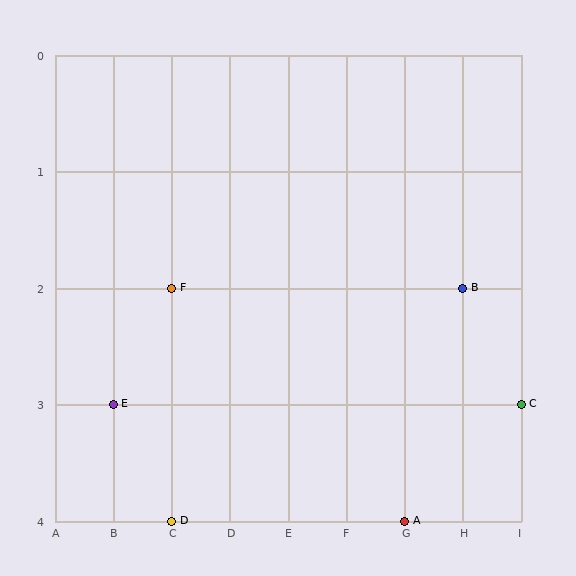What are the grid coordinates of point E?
Point E is at grid coordinates (B, 3).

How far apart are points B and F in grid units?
Points B and F are 5 columns apart.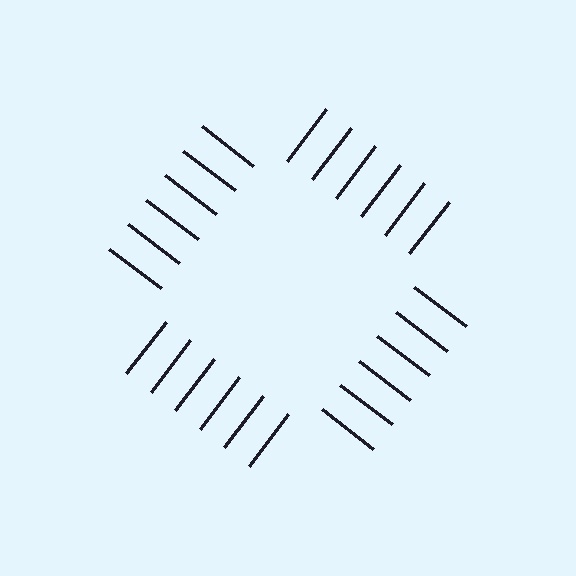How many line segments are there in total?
24 — 6 along each of the 4 edges.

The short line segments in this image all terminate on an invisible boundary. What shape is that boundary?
An illusory square — the line segments terminate on its edges but no continuous stroke is drawn.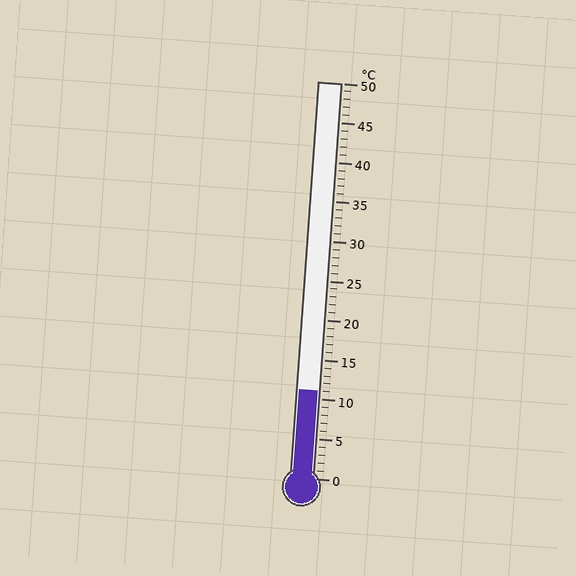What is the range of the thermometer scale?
The thermometer scale ranges from 0°C to 50°C.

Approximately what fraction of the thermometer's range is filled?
The thermometer is filled to approximately 20% of its range.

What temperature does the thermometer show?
The thermometer shows approximately 11°C.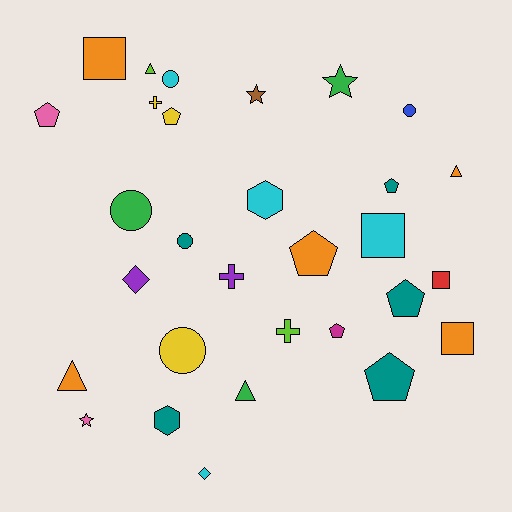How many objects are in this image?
There are 30 objects.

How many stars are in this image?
There are 3 stars.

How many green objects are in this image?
There are 3 green objects.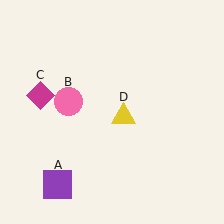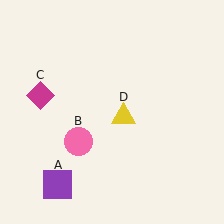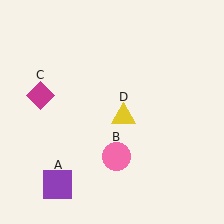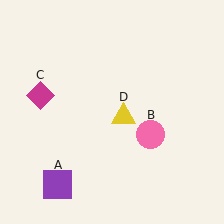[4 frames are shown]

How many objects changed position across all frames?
1 object changed position: pink circle (object B).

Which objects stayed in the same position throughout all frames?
Purple square (object A) and magenta diamond (object C) and yellow triangle (object D) remained stationary.